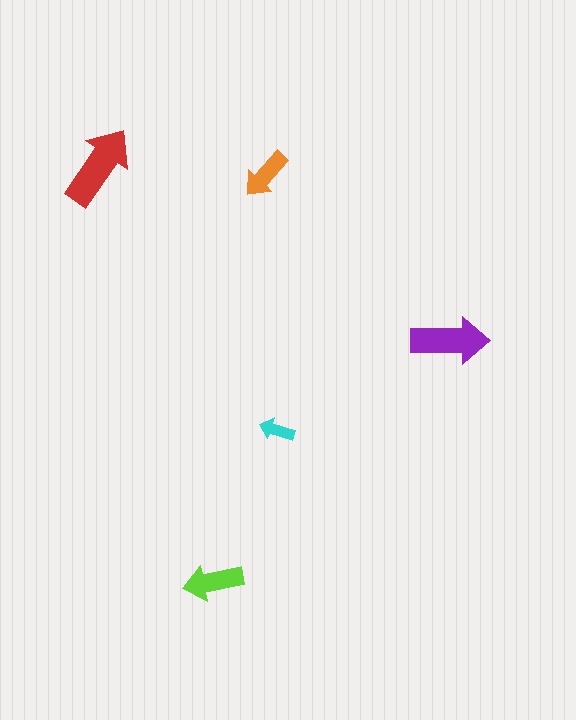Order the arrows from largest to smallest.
the red one, the purple one, the lime one, the orange one, the cyan one.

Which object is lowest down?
The lime arrow is bottommost.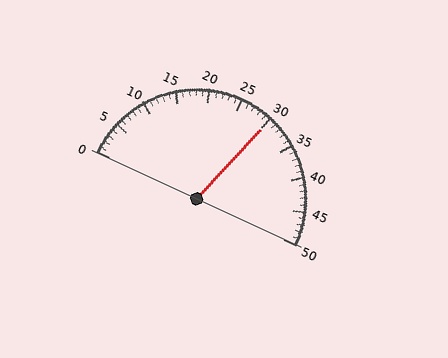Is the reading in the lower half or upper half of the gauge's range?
The reading is in the upper half of the range (0 to 50).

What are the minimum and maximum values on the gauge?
The gauge ranges from 0 to 50.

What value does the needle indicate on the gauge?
The needle indicates approximately 30.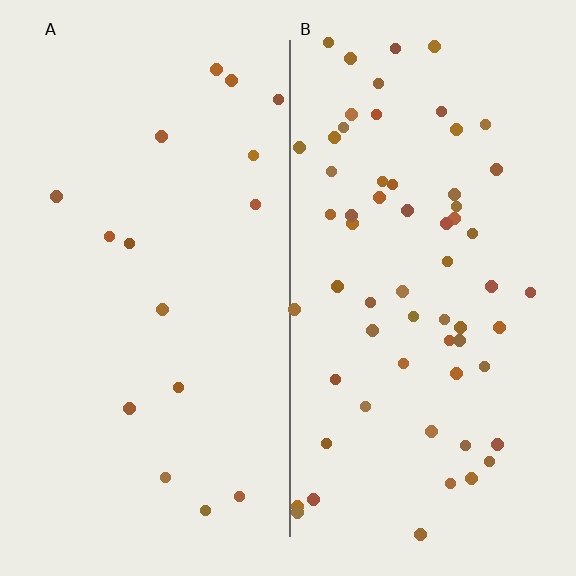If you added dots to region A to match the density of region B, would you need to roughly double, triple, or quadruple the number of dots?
Approximately quadruple.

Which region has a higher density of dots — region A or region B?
B (the right).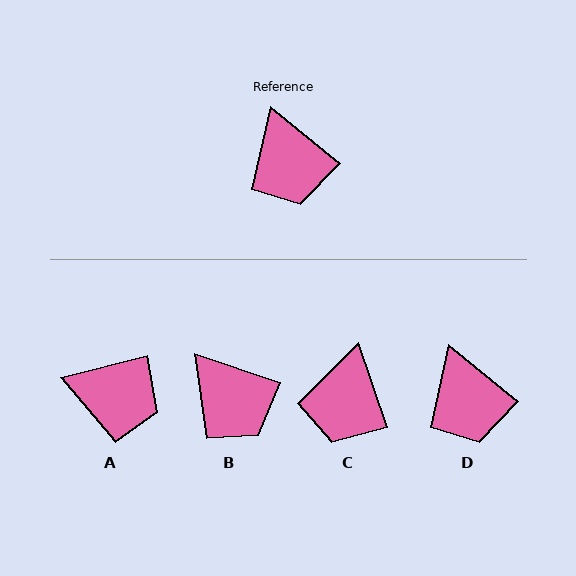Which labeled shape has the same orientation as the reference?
D.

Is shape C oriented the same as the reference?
No, it is off by about 32 degrees.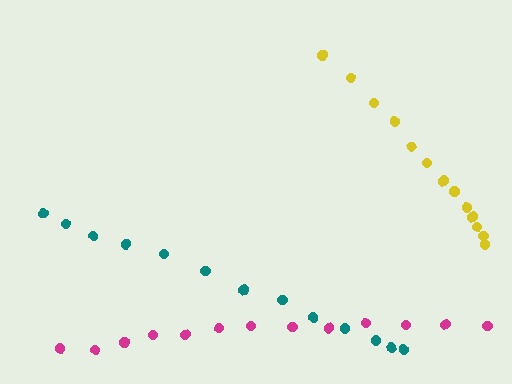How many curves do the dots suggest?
There are 3 distinct paths.